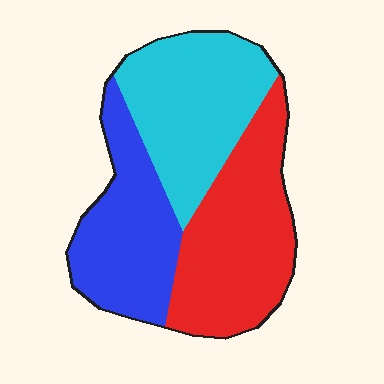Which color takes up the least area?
Blue, at roughly 30%.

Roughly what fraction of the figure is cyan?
Cyan takes up about one third (1/3) of the figure.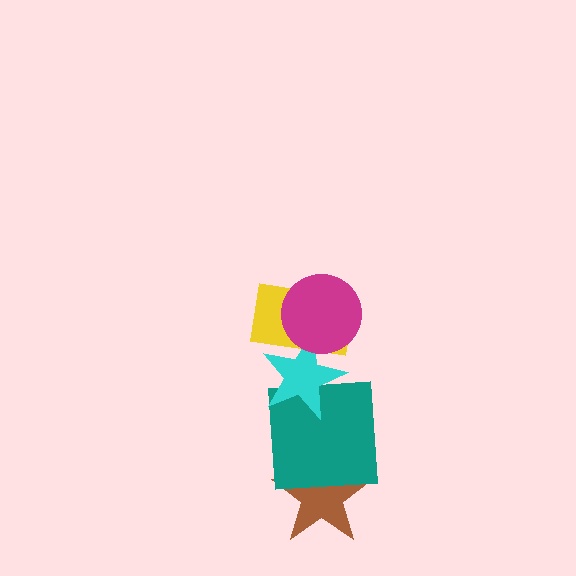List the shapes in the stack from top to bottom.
From top to bottom: the magenta circle, the yellow rectangle, the cyan star, the teal square, the brown star.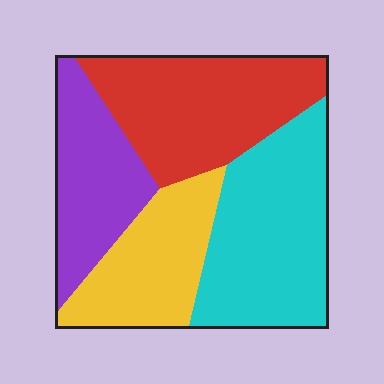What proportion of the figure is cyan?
Cyan takes up about one third (1/3) of the figure.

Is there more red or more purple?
Red.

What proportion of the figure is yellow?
Yellow covers roughly 20% of the figure.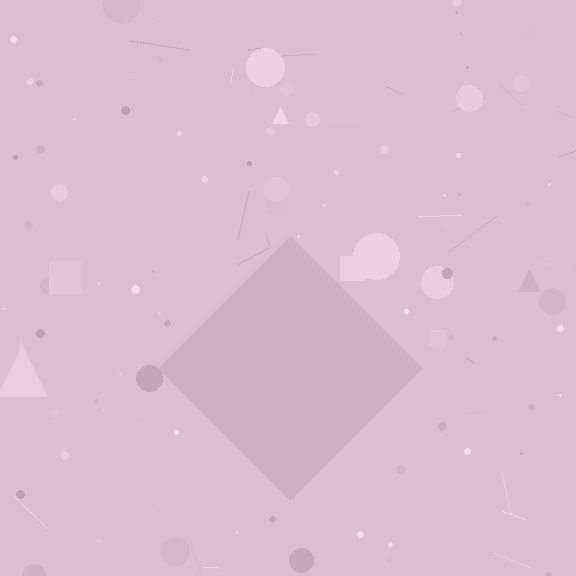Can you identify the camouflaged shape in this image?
The camouflaged shape is a diamond.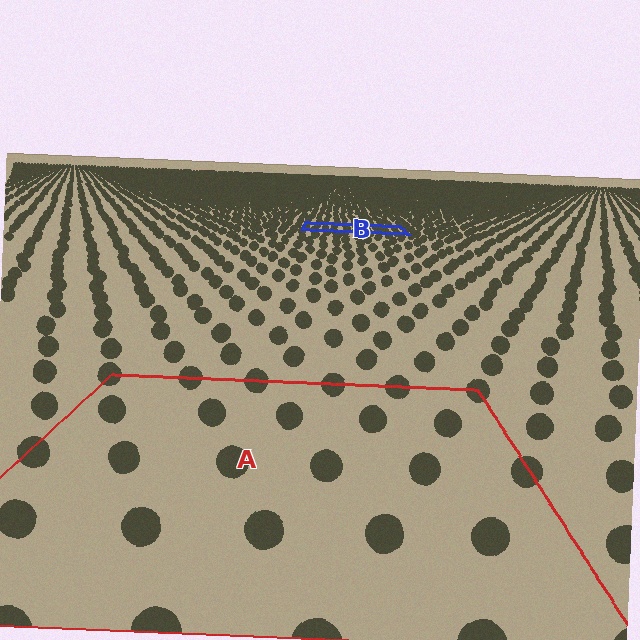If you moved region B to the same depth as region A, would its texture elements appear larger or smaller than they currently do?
They would appear larger. At a closer depth, the same texture elements are projected at a bigger on-screen size.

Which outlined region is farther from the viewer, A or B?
Region B is farther from the viewer — the texture elements inside it appear smaller and more densely packed.